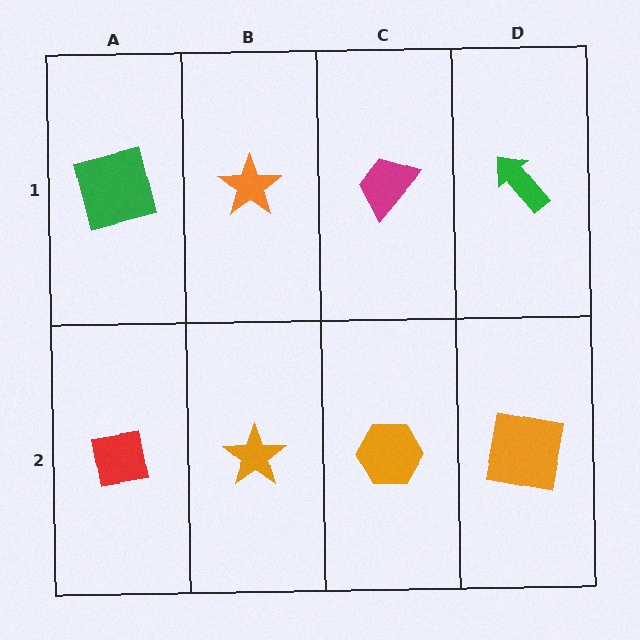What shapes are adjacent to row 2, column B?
An orange star (row 1, column B), a red square (row 2, column A), an orange hexagon (row 2, column C).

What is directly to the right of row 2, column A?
An orange star.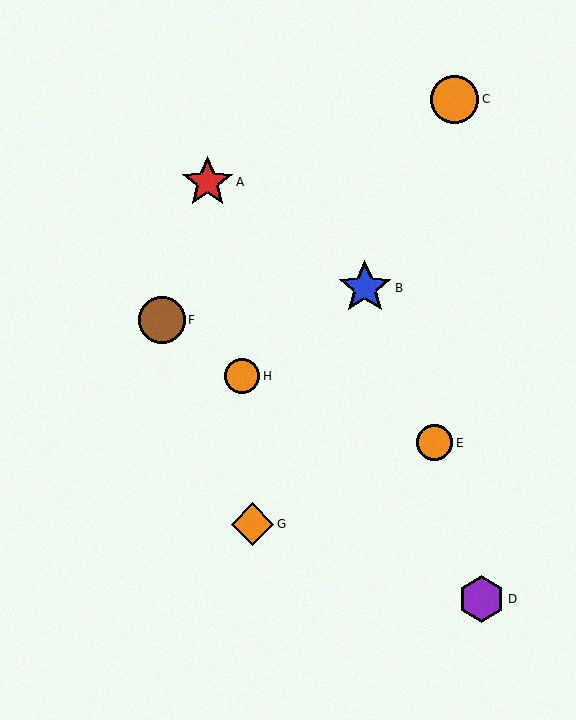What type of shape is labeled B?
Shape B is a blue star.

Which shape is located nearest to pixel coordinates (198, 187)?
The red star (labeled A) at (207, 182) is nearest to that location.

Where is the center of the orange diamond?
The center of the orange diamond is at (252, 524).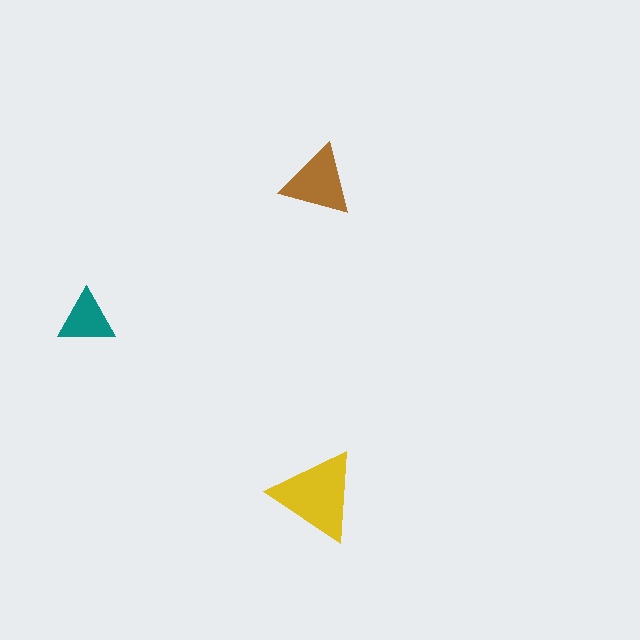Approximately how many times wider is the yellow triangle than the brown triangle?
About 1.5 times wider.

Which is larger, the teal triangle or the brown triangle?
The brown one.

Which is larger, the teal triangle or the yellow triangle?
The yellow one.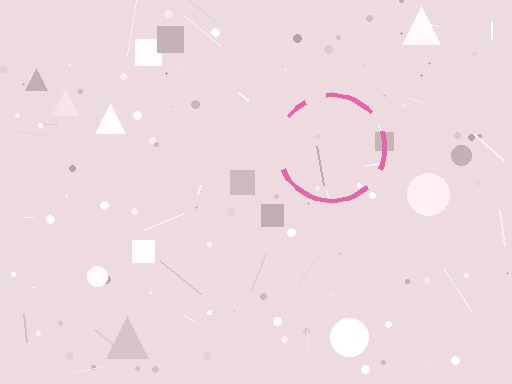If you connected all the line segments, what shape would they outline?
They would outline a circle.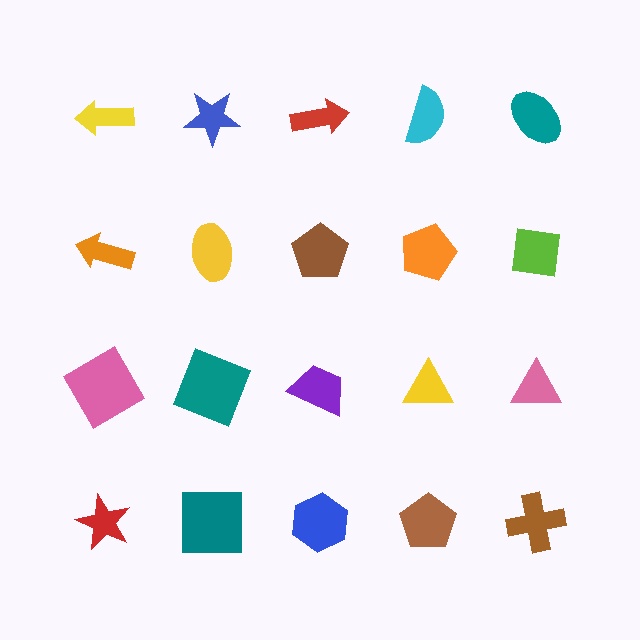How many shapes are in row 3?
5 shapes.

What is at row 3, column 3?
A purple trapezoid.